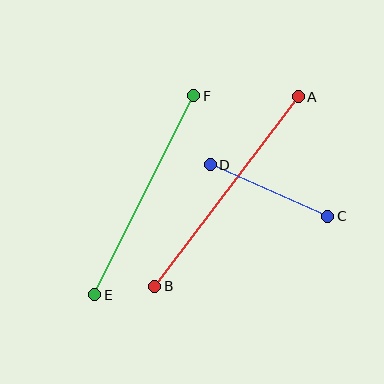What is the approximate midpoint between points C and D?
The midpoint is at approximately (269, 191) pixels.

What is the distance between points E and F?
The distance is approximately 222 pixels.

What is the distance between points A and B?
The distance is approximately 238 pixels.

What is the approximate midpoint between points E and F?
The midpoint is at approximately (144, 195) pixels.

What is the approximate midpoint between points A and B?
The midpoint is at approximately (227, 191) pixels.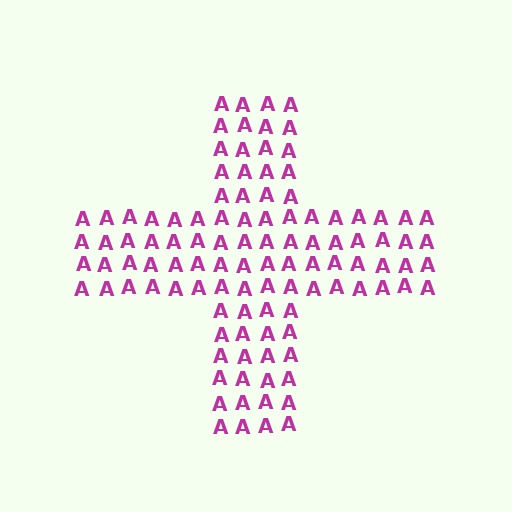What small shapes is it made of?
It is made of small letter A's.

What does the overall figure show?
The overall figure shows a cross.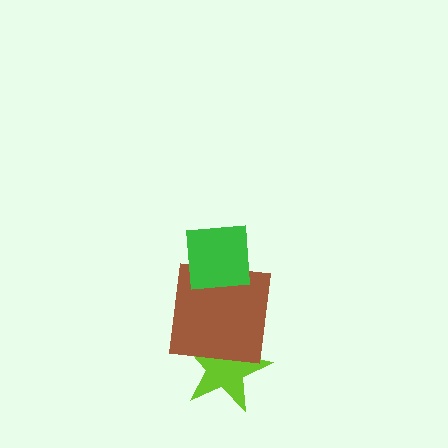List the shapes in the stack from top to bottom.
From top to bottom: the green square, the brown square, the lime star.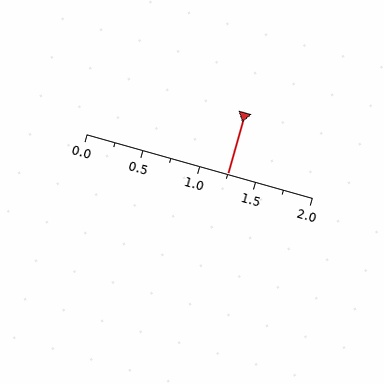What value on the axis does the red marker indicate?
The marker indicates approximately 1.25.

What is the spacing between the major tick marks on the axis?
The major ticks are spaced 0.5 apart.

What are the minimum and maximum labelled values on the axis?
The axis runs from 0.0 to 2.0.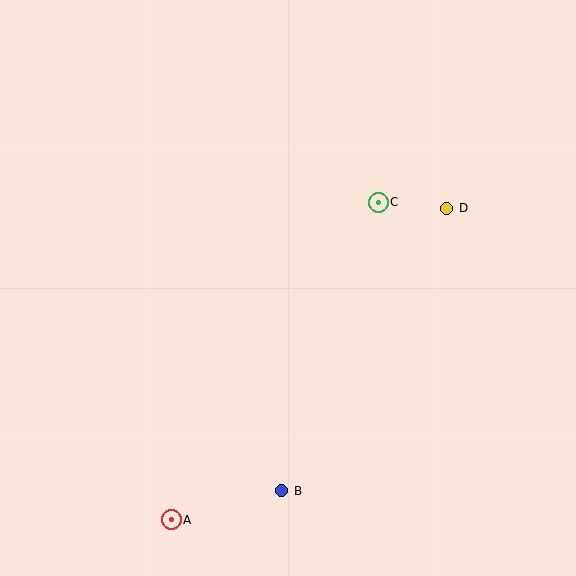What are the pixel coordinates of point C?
Point C is at (378, 202).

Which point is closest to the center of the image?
Point C at (378, 202) is closest to the center.